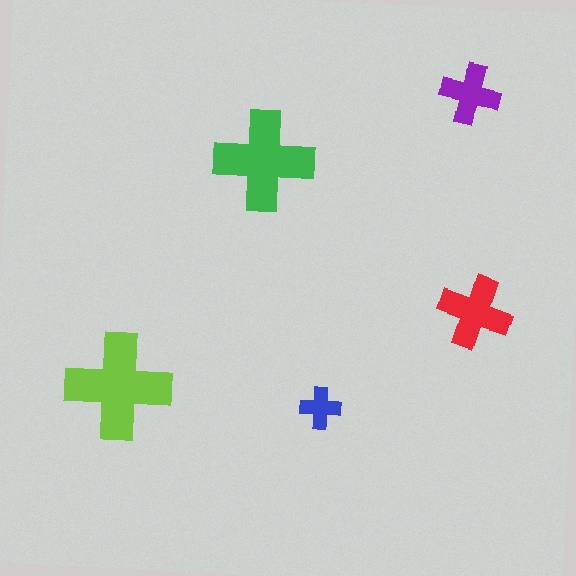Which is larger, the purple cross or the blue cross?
The purple one.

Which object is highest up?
The purple cross is topmost.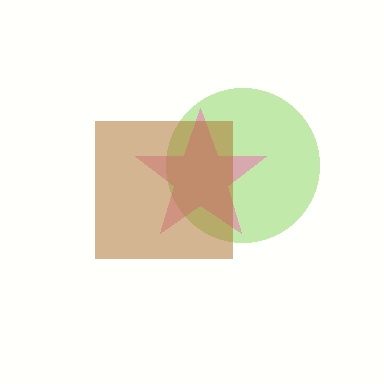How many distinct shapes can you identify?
There are 3 distinct shapes: a lime circle, a pink star, a brown square.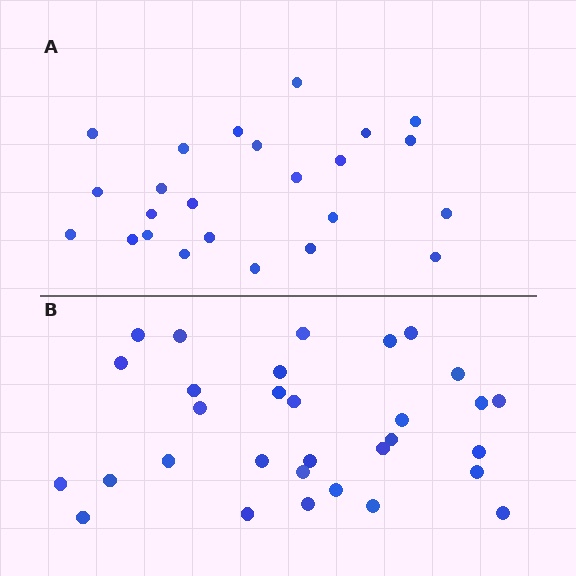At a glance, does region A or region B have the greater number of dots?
Region B (the bottom region) has more dots.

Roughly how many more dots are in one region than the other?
Region B has roughly 8 or so more dots than region A.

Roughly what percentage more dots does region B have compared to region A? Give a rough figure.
About 30% more.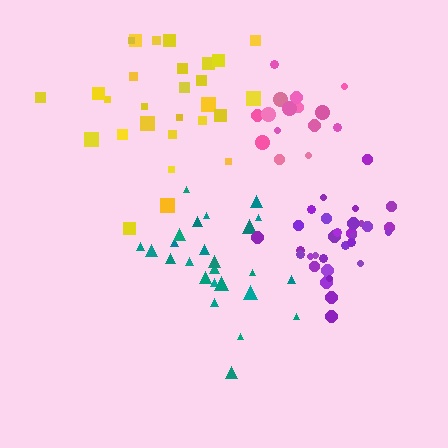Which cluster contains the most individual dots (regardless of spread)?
Purple (31).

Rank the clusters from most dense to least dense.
purple, pink, teal, yellow.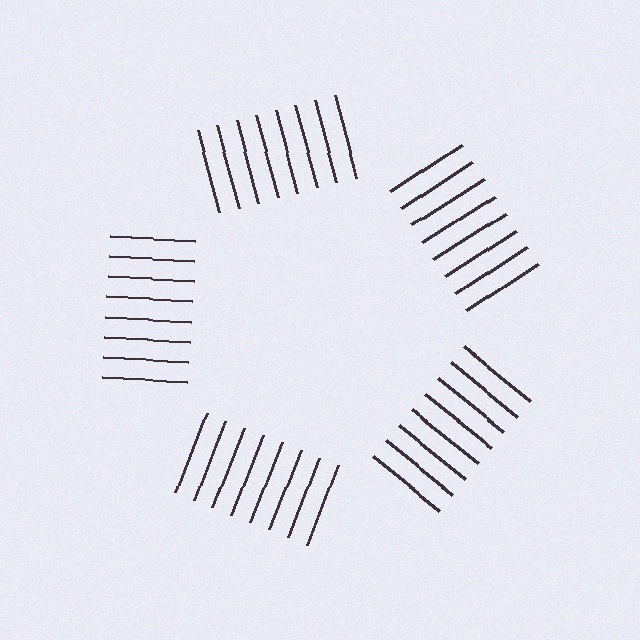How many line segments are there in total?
40 — 8 along each of the 5 edges.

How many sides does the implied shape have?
5 sides — the line-ends trace a pentagon.